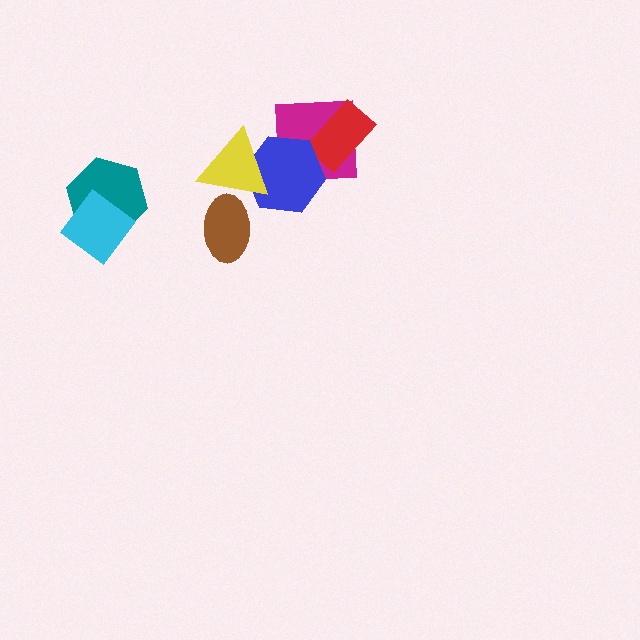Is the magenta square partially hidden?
Yes, it is partially covered by another shape.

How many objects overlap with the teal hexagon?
1 object overlaps with the teal hexagon.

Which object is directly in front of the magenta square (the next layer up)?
The red rectangle is directly in front of the magenta square.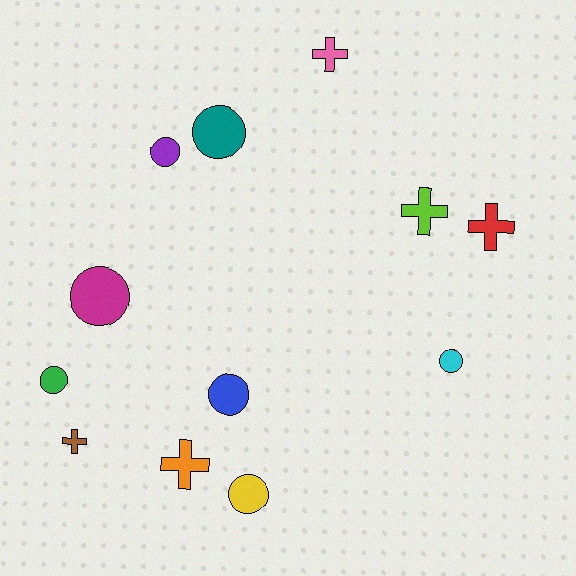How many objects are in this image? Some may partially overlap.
There are 12 objects.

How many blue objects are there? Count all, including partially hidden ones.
There is 1 blue object.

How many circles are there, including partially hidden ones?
There are 7 circles.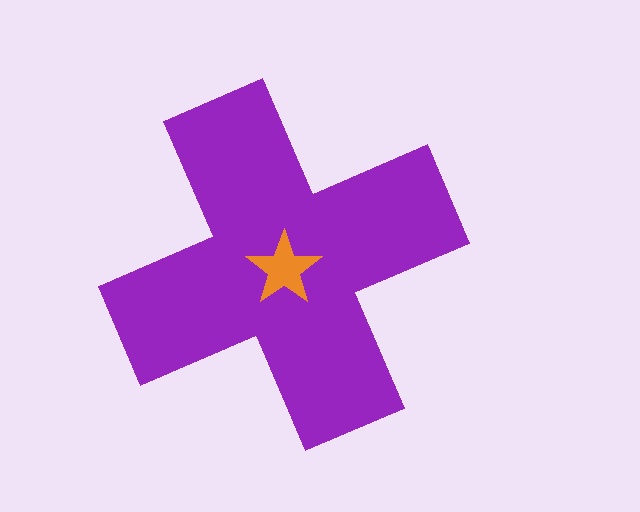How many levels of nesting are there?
2.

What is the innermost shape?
The orange star.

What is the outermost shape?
The purple cross.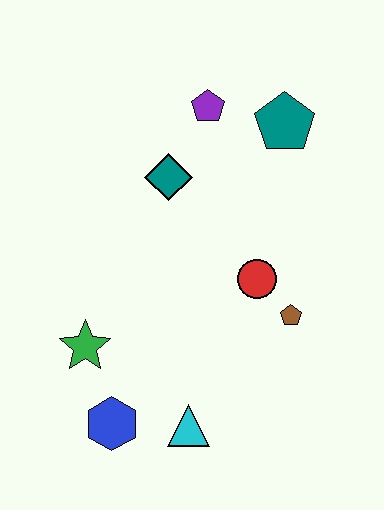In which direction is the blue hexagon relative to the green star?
The blue hexagon is below the green star.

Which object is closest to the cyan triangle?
The blue hexagon is closest to the cyan triangle.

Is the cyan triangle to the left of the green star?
No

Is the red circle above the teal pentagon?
No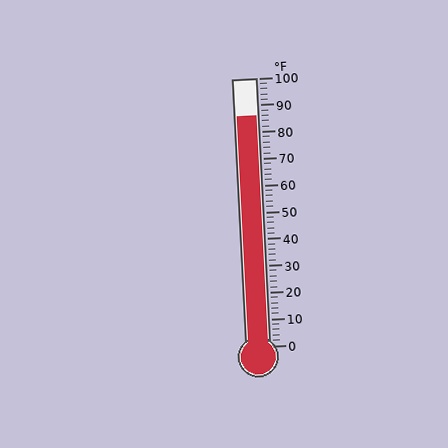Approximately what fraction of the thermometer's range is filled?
The thermometer is filled to approximately 85% of its range.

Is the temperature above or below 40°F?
The temperature is above 40°F.